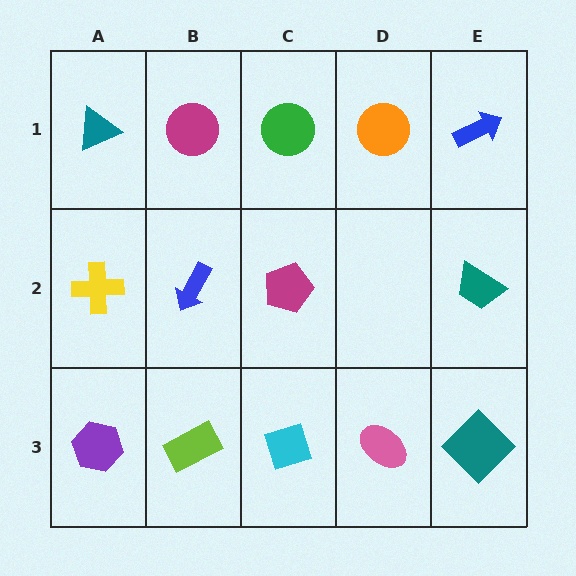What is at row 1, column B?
A magenta circle.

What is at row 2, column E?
A teal trapezoid.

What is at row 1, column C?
A green circle.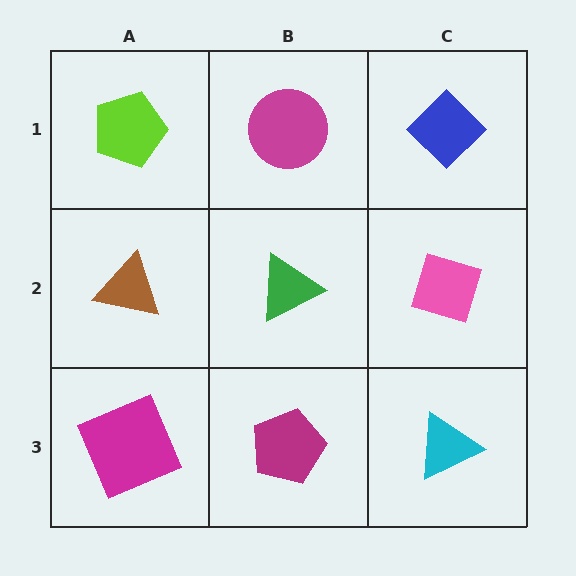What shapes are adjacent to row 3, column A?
A brown triangle (row 2, column A), a magenta pentagon (row 3, column B).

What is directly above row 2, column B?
A magenta circle.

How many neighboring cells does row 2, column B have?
4.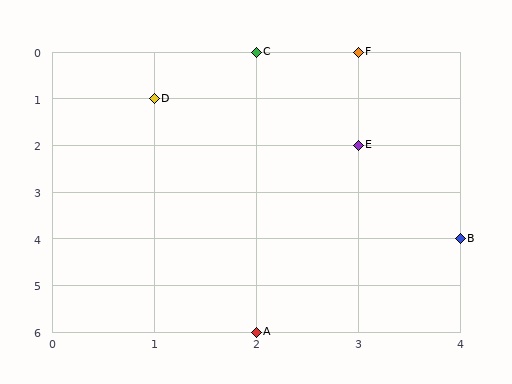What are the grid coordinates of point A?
Point A is at grid coordinates (2, 6).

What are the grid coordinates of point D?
Point D is at grid coordinates (1, 1).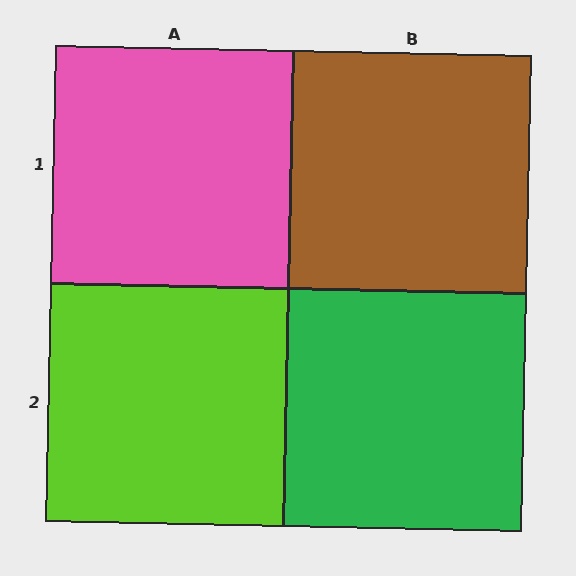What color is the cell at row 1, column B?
Brown.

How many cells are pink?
1 cell is pink.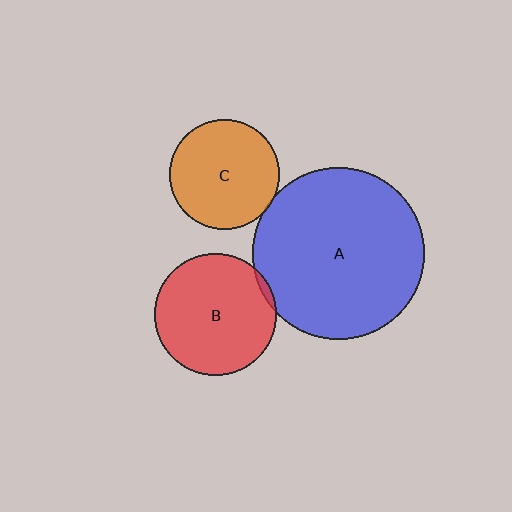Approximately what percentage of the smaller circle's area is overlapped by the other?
Approximately 5%.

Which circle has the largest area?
Circle A (blue).